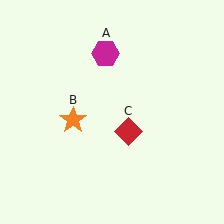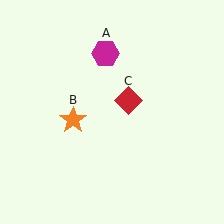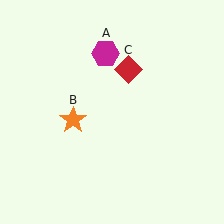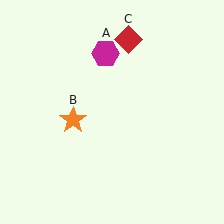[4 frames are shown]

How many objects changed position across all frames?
1 object changed position: red diamond (object C).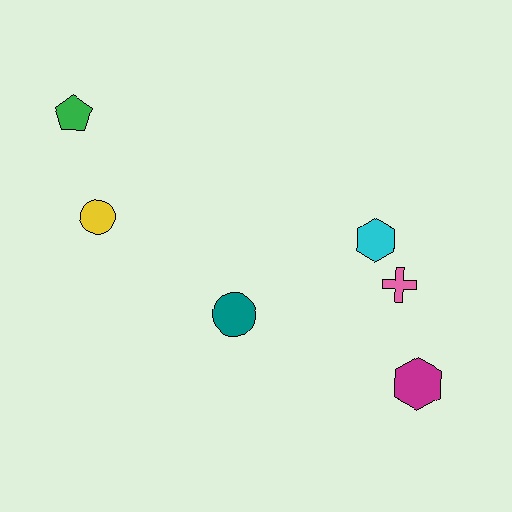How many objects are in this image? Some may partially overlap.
There are 6 objects.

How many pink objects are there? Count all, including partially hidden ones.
There is 1 pink object.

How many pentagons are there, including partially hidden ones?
There is 1 pentagon.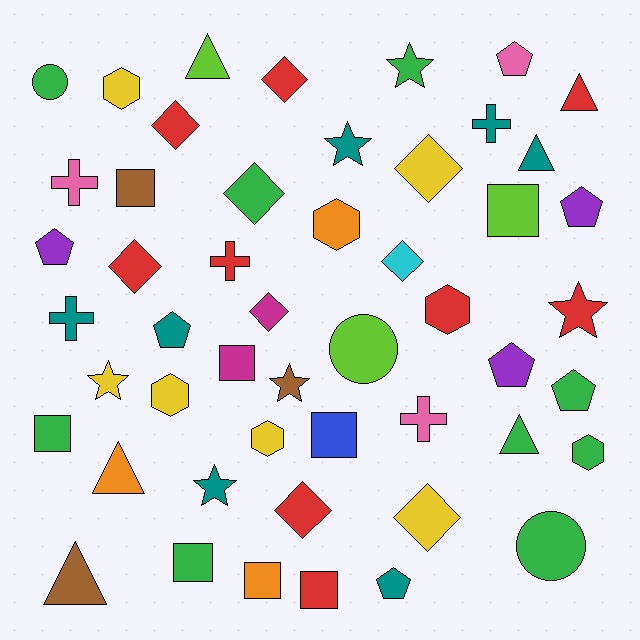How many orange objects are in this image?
There are 3 orange objects.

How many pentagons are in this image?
There are 7 pentagons.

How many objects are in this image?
There are 50 objects.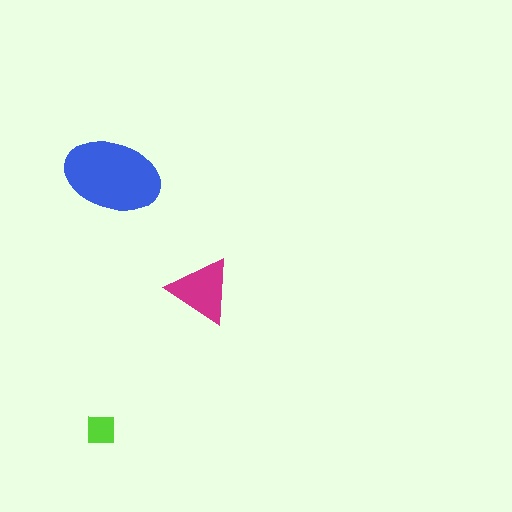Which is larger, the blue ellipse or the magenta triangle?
The blue ellipse.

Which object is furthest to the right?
The magenta triangle is rightmost.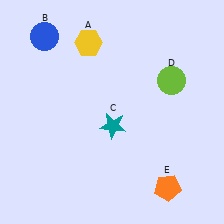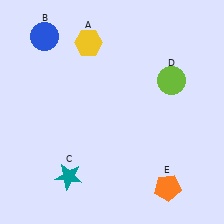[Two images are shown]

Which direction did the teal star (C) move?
The teal star (C) moved down.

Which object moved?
The teal star (C) moved down.